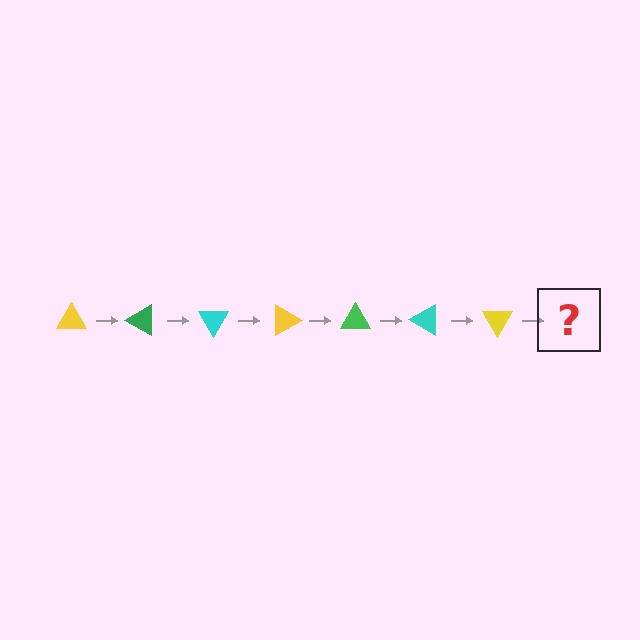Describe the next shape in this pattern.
It should be a green triangle, rotated 210 degrees from the start.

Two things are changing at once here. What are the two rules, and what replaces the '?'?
The two rules are that it rotates 30 degrees each step and the color cycles through yellow, green, and cyan. The '?' should be a green triangle, rotated 210 degrees from the start.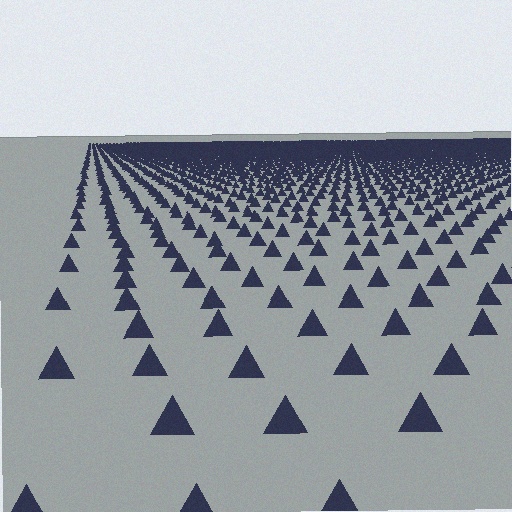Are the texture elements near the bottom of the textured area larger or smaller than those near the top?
Larger. Near the bottom, elements are closer to the viewer and appear at a bigger on-screen size.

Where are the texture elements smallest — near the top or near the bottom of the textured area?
Near the top.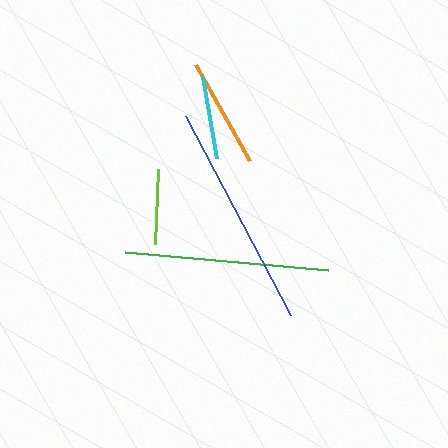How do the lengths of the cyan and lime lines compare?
The cyan and lime lines are approximately the same length.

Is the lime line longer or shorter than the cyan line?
The cyan line is longer than the lime line.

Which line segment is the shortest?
The lime line is the shortest at approximately 75 pixels.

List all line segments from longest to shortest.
From longest to shortest: blue, green, orange, cyan, lime.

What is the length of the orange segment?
The orange segment is approximately 109 pixels long.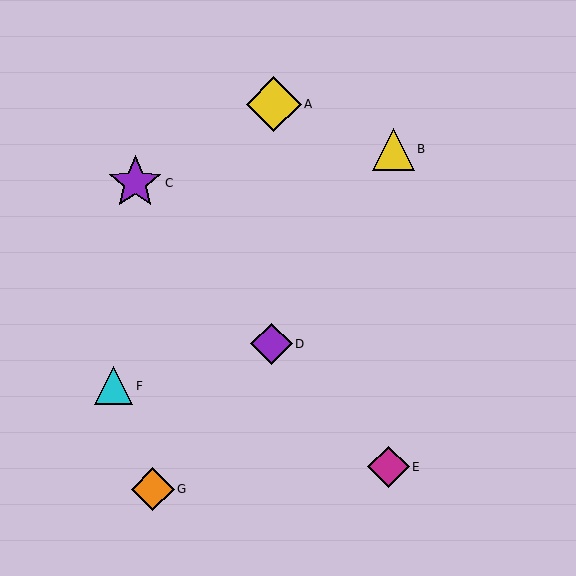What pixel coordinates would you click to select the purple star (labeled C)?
Click at (135, 183) to select the purple star C.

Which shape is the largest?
The yellow diamond (labeled A) is the largest.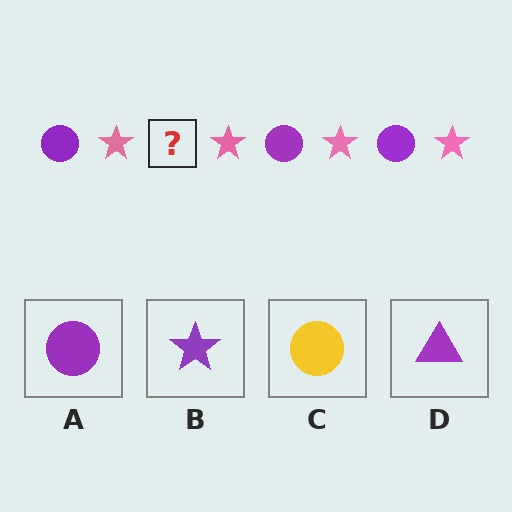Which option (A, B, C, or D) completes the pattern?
A.